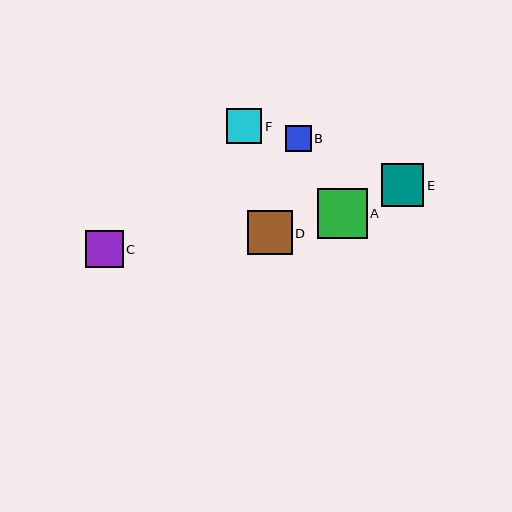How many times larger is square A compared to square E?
Square A is approximately 1.2 times the size of square E.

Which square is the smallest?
Square B is the smallest with a size of approximately 26 pixels.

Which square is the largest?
Square A is the largest with a size of approximately 50 pixels.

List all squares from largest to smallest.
From largest to smallest: A, D, E, C, F, B.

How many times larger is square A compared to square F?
Square A is approximately 1.4 times the size of square F.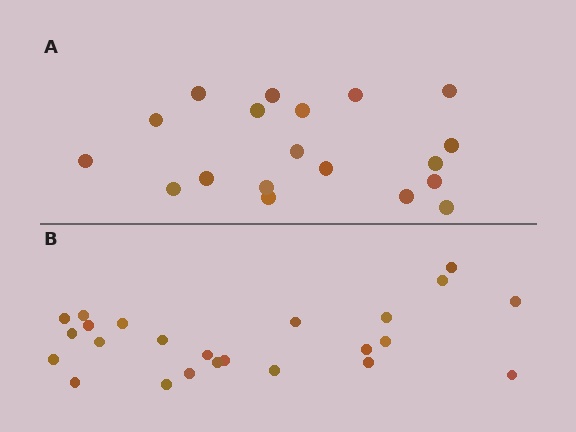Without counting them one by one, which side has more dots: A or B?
Region B (the bottom region) has more dots.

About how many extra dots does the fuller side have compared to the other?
Region B has about 5 more dots than region A.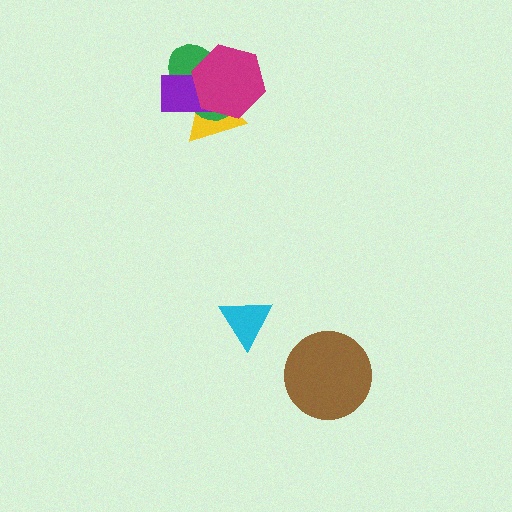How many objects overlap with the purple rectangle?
3 objects overlap with the purple rectangle.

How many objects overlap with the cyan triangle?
0 objects overlap with the cyan triangle.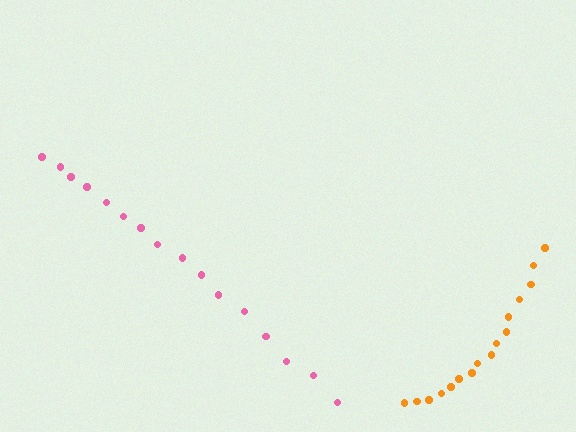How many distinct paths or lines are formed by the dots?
There are 2 distinct paths.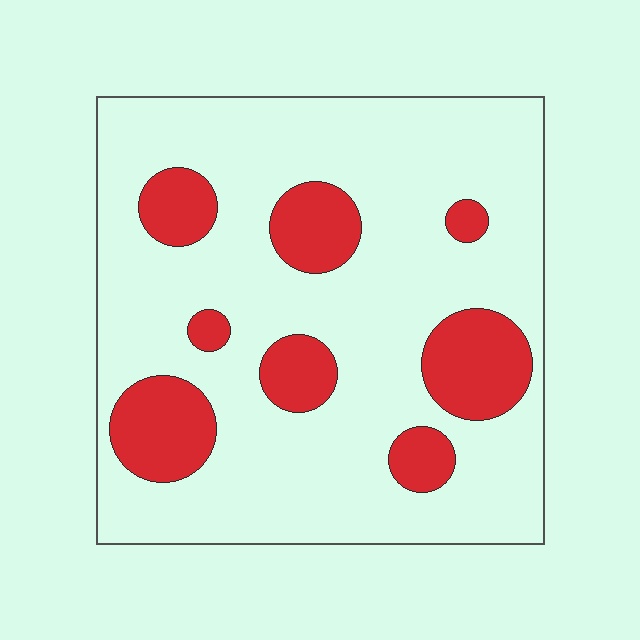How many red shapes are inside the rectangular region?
8.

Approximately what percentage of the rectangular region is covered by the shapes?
Approximately 20%.